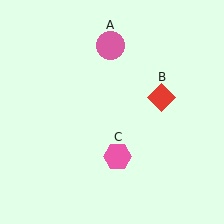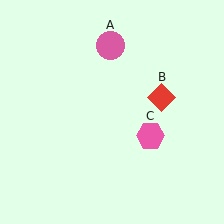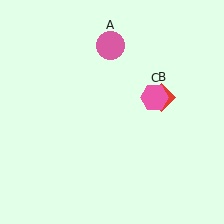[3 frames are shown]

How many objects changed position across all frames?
1 object changed position: pink hexagon (object C).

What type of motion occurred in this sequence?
The pink hexagon (object C) rotated counterclockwise around the center of the scene.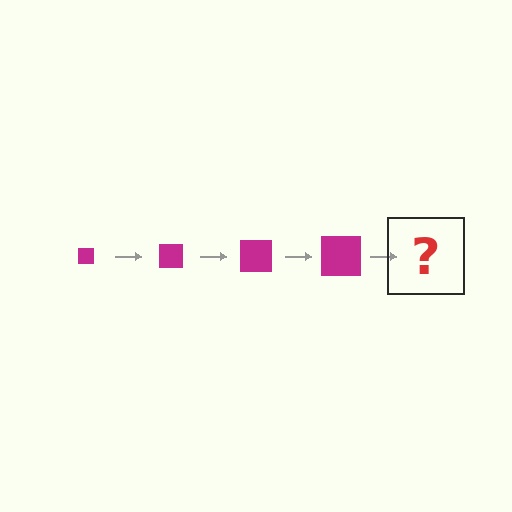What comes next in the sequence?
The next element should be a magenta square, larger than the previous one.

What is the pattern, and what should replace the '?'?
The pattern is that the square gets progressively larger each step. The '?' should be a magenta square, larger than the previous one.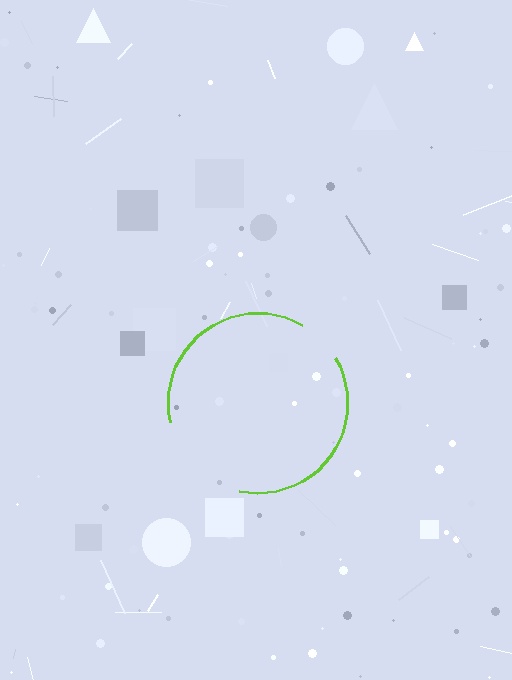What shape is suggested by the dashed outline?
The dashed outline suggests a circle.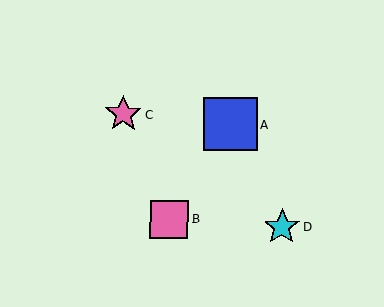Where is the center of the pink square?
The center of the pink square is at (169, 219).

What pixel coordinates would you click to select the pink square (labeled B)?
Click at (169, 219) to select the pink square B.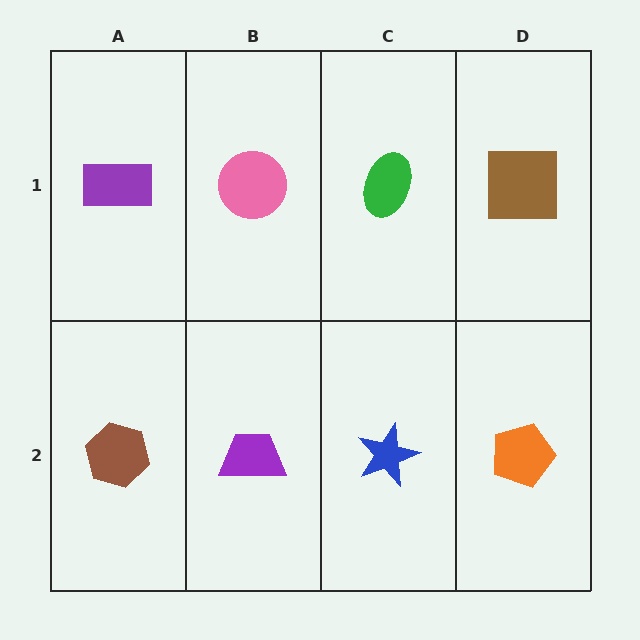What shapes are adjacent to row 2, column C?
A green ellipse (row 1, column C), a purple trapezoid (row 2, column B), an orange pentagon (row 2, column D).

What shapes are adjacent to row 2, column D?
A brown square (row 1, column D), a blue star (row 2, column C).